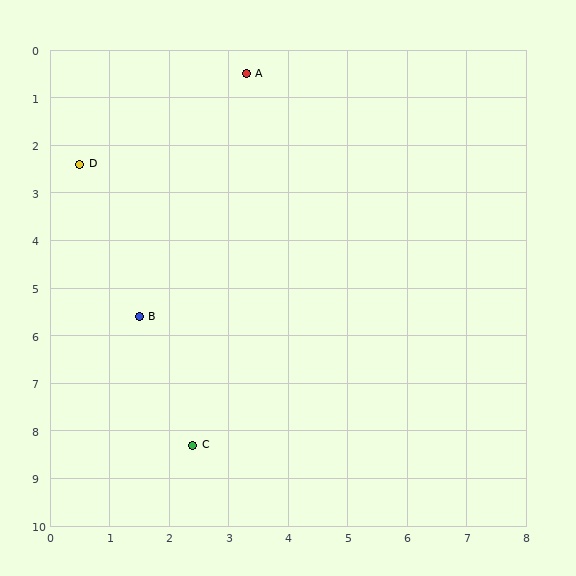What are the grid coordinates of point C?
Point C is at approximately (2.4, 8.3).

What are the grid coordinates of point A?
Point A is at approximately (3.3, 0.5).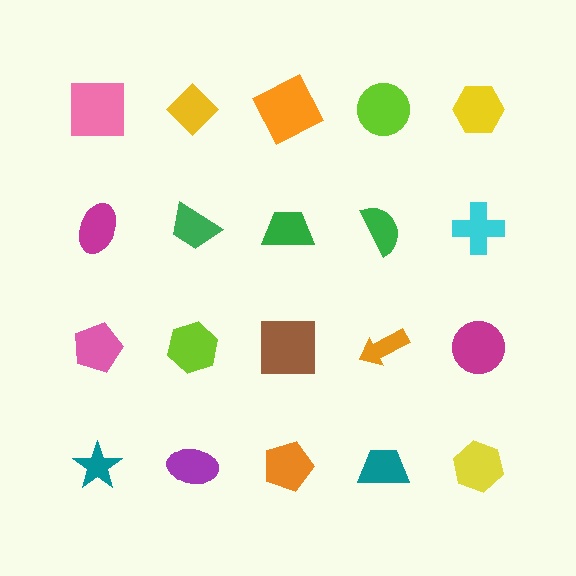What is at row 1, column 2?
A yellow diamond.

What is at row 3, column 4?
An orange arrow.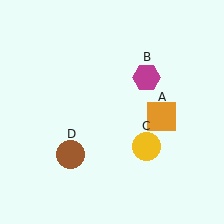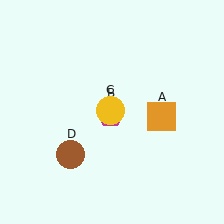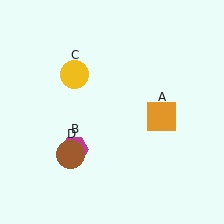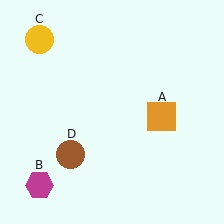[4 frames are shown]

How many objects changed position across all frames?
2 objects changed position: magenta hexagon (object B), yellow circle (object C).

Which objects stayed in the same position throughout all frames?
Orange square (object A) and brown circle (object D) remained stationary.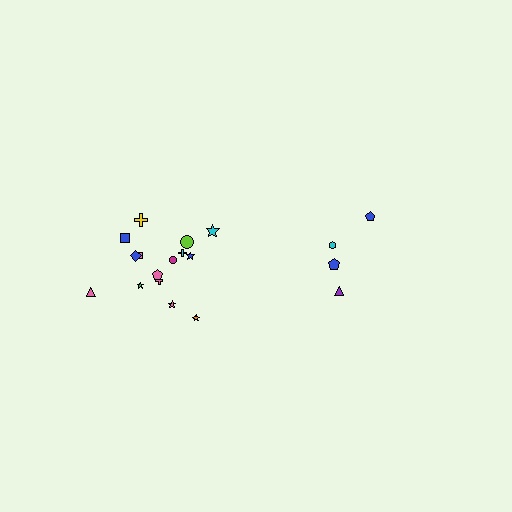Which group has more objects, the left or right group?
The left group.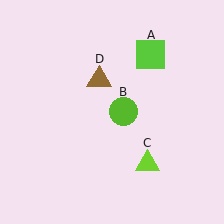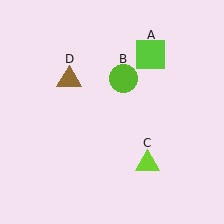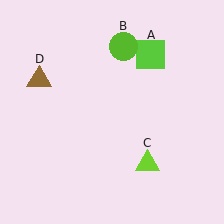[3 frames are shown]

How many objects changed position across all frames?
2 objects changed position: lime circle (object B), brown triangle (object D).